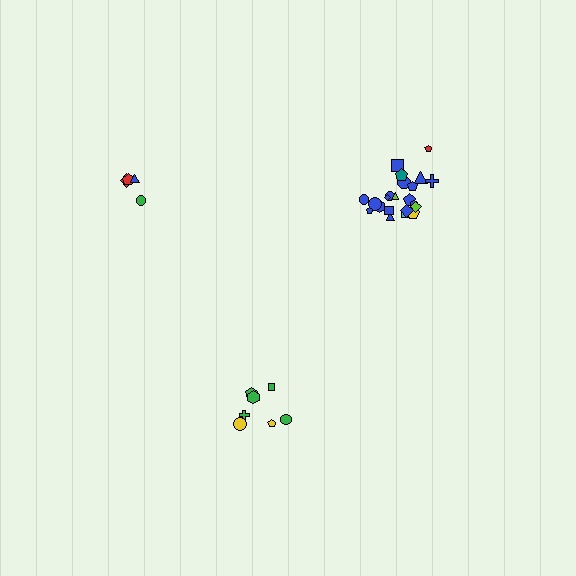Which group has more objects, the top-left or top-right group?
The top-right group.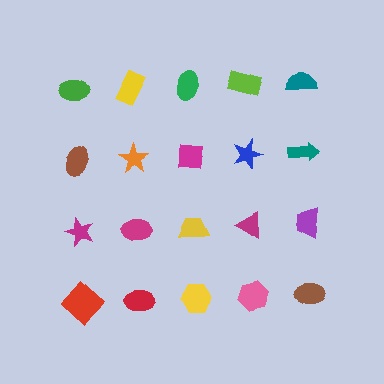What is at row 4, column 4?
A pink hexagon.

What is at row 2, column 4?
A blue star.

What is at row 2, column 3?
A magenta square.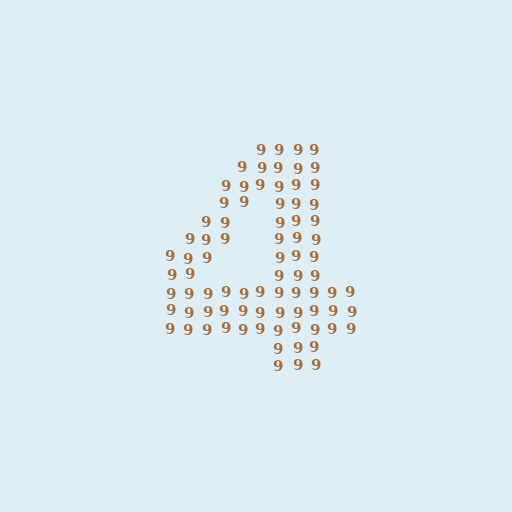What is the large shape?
The large shape is the digit 4.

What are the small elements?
The small elements are digit 9's.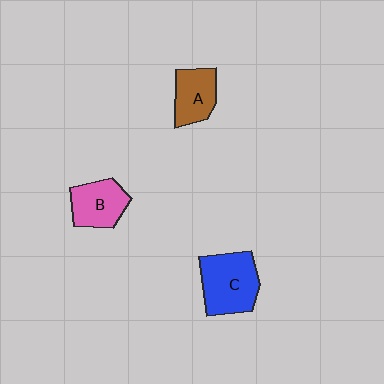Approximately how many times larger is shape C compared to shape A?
Approximately 1.5 times.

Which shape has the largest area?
Shape C (blue).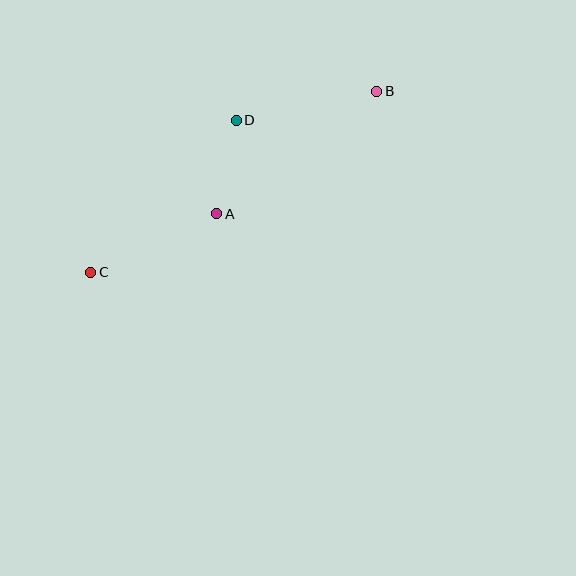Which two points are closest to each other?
Points A and D are closest to each other.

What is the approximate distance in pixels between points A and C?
The distance between A and C is approximately 139 pixels.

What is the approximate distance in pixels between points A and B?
The distance between A and B is approximately 202 pixels.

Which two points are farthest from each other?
Points B and C are farthest from each other.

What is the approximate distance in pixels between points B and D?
The distance between B and D is approximately 143 pixels.